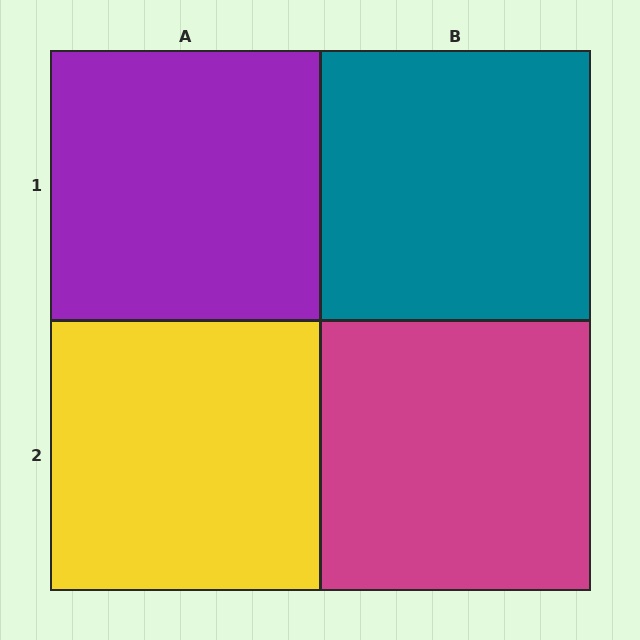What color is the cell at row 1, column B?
Teal.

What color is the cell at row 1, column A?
Purple.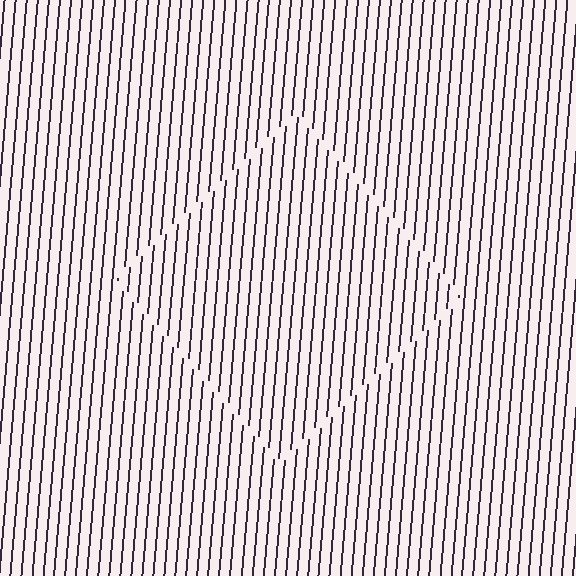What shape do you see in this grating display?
An illusory square. The interior of the shape contains the same grating, shifted by half a period — the contour is defined by the phase discontinuity where line-ends from the inner and outer gratings abut.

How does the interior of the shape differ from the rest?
The interior of the shape contains the same grating, shifted by half a period — the contour is defined by the phase discontinuity where line-ends from the inner and outer gratings abut.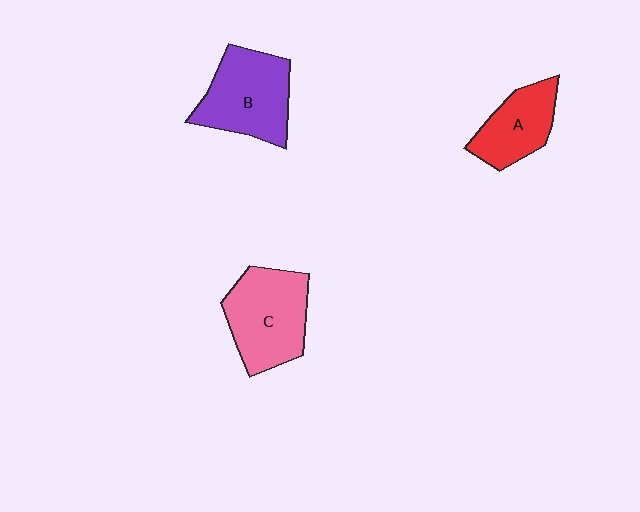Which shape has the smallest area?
Shape A (red).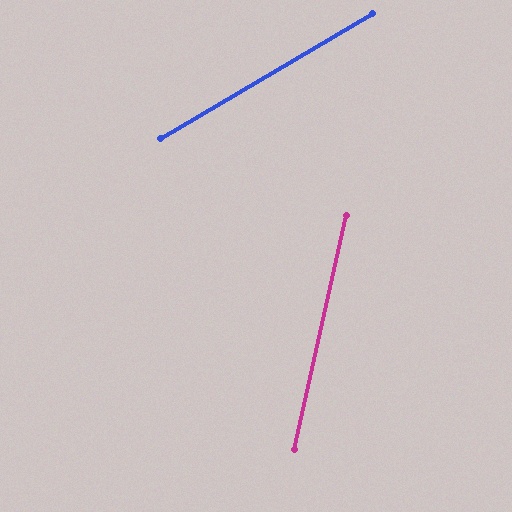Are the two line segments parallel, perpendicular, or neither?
Neither parallel nor perpendicular — they differ by about 47°.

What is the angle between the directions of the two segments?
Approximately 47 degrees.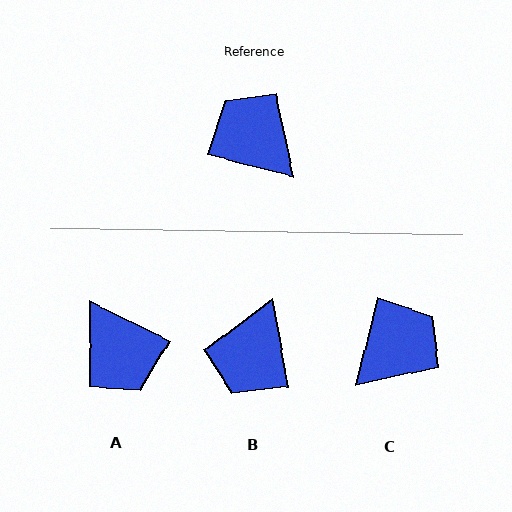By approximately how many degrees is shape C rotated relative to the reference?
Approximately 90 degrees clockwise.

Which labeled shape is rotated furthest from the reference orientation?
A, about 168 degrees away.